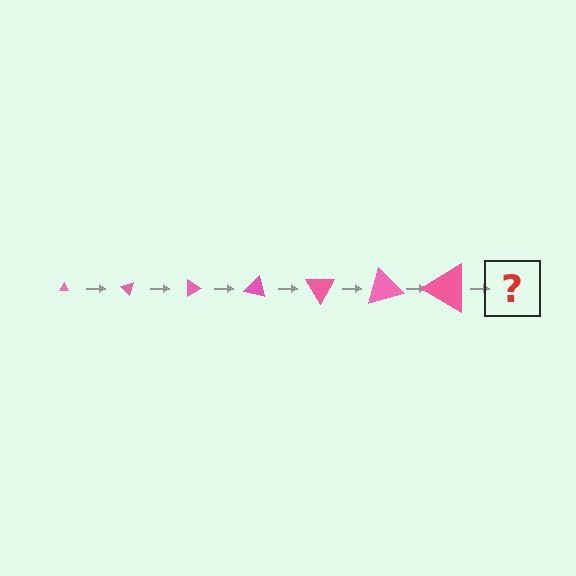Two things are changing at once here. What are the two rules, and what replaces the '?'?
The two rules are that the triangle grows larger each step and it rotates 45 degrees each step. The '?' should be a triangle, larger than the previous one and rotated 315 degrees from the start.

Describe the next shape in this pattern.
It should be a triangle, larger than the previous one and rotated 315 degrees from the start.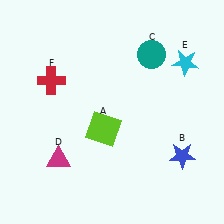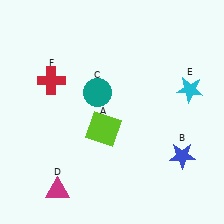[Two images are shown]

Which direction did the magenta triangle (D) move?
The magenta triangle (D) moved down.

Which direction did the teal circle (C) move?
The teal circle (C) moved left.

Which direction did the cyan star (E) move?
The cyan star (E) moved down.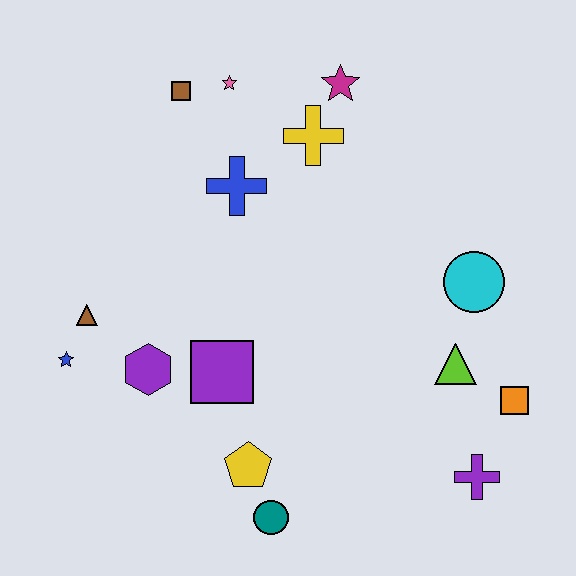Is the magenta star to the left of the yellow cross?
No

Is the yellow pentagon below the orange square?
Yes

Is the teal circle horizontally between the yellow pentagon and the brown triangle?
No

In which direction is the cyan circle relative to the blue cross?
The cyan circle is to the right of the blue cross.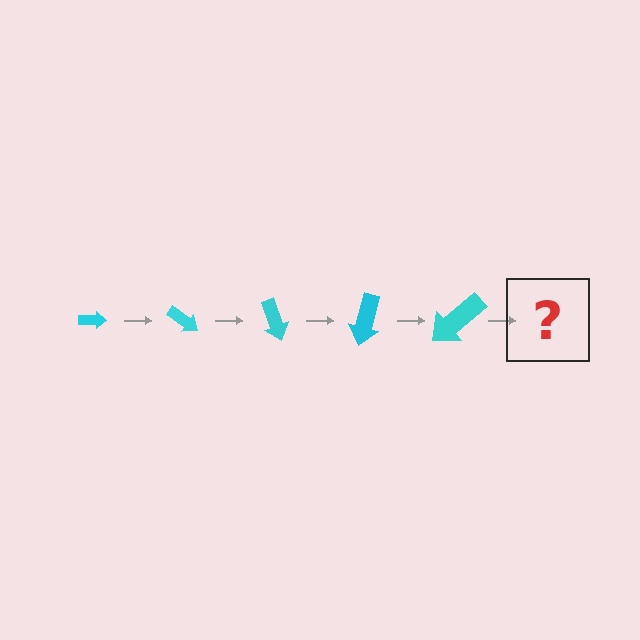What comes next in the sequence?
The next element should be an arrow, larger than the previous one and rotated 175 degrees from the start.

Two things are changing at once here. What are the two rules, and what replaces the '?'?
The two rules are that the arrow grows larger each step and it rotates 35 degrees each step. The '?' should be an arrow, larger than the previous one and rotated 175 degrees from the start.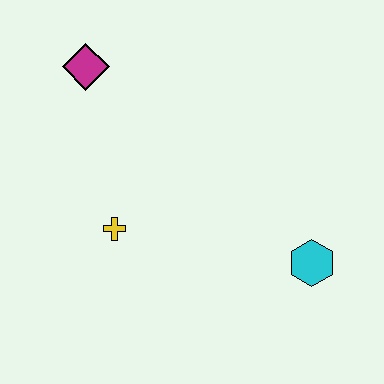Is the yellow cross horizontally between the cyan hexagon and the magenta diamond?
Yes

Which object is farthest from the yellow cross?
The cyan hexagon is farthest from the yellow cross.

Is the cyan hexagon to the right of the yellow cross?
Yes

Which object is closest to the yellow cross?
The magenta diamond is closest to the yellow cross.